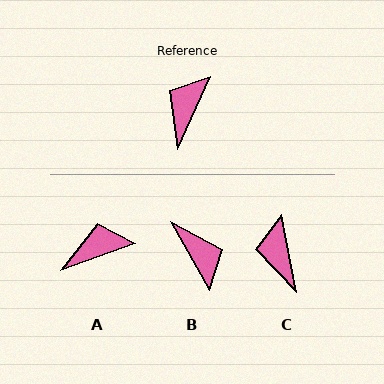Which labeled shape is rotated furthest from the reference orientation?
B, about 126 degrees away.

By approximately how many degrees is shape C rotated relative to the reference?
Approximately 35 degrees counter-clockwise.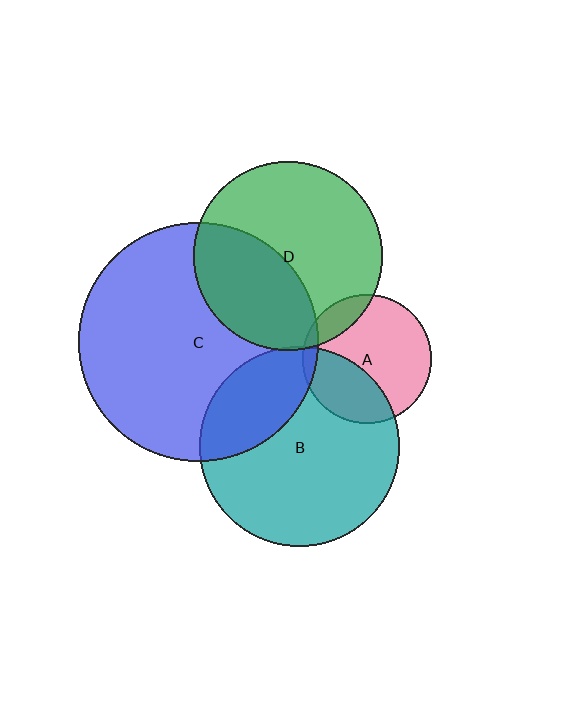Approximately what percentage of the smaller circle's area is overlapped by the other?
Approximately 40%.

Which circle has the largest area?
Circle C (blue).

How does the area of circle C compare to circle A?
Approximately 3.4 times.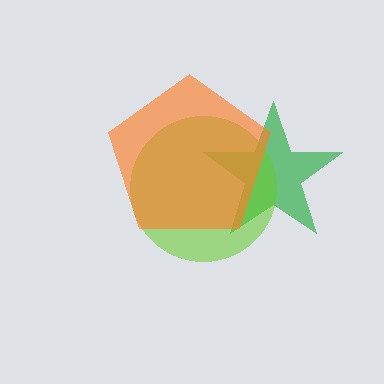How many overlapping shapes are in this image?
There are 3 overlapping shapes in the image.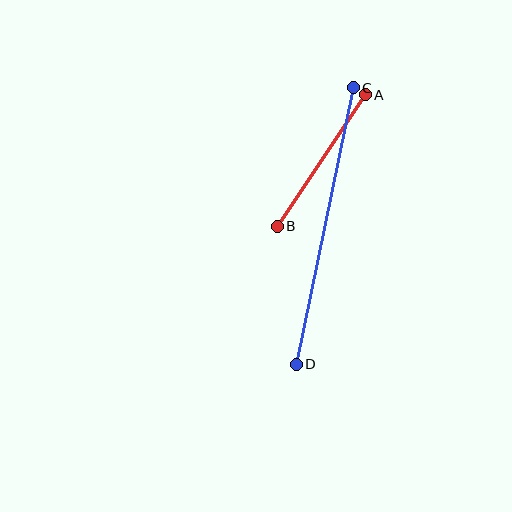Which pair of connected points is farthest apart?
Points C and D are farthest apart.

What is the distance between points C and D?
The distance is approximately 282 pixels.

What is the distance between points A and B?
The distance is approximately 158 pixels.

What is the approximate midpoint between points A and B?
The midpoint is at approximately (321, 161) pixels.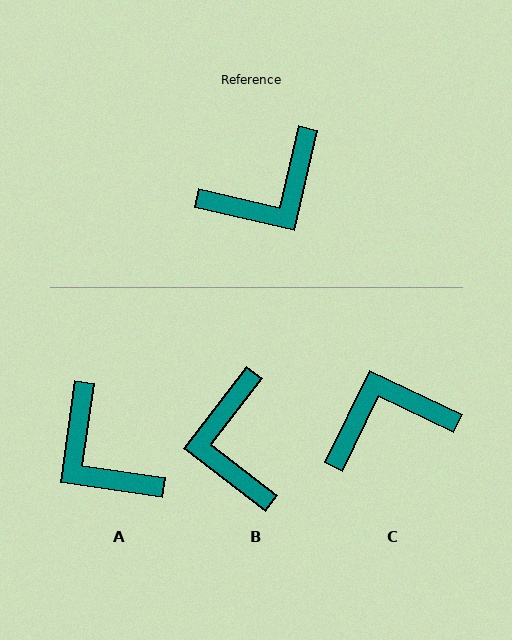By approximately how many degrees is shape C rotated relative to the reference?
Approximately 167 degrees counter-clockwise.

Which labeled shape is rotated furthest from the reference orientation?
C, about 167 degrees away.